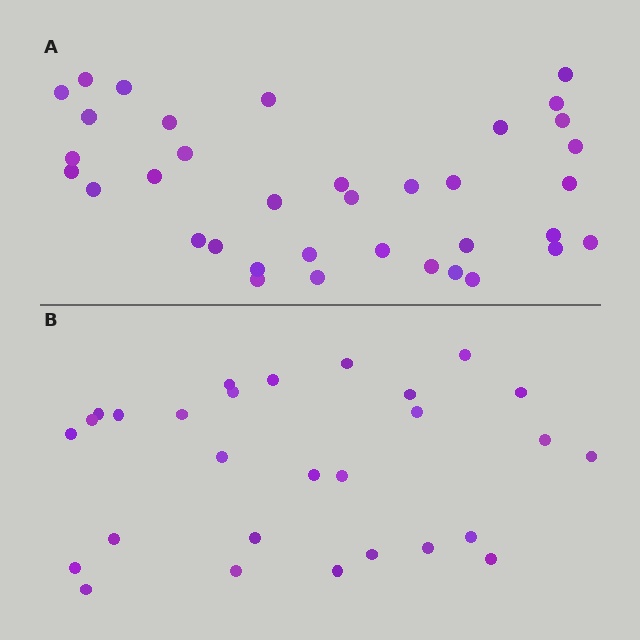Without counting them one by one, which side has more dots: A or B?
Region A (the top region) has more dots.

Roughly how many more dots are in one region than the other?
Region A has roughly 8 or so more dots than region B.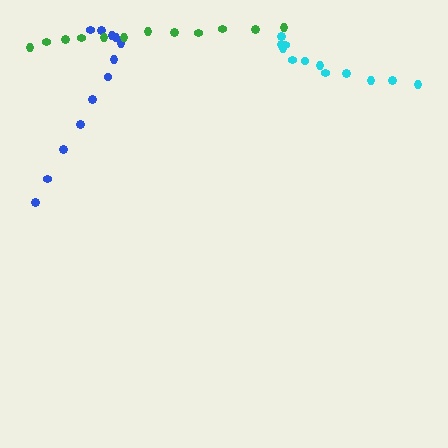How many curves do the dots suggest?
There are 3 distinct paths.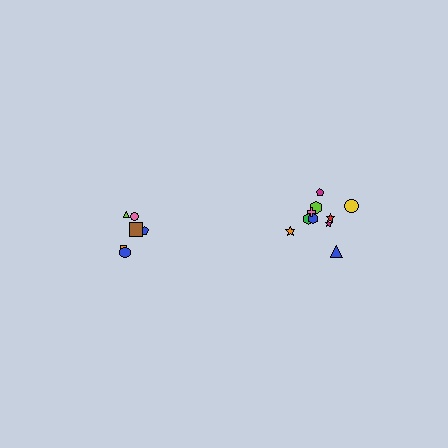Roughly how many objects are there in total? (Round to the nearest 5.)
Roughly 15 objects in total.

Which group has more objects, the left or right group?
The right group.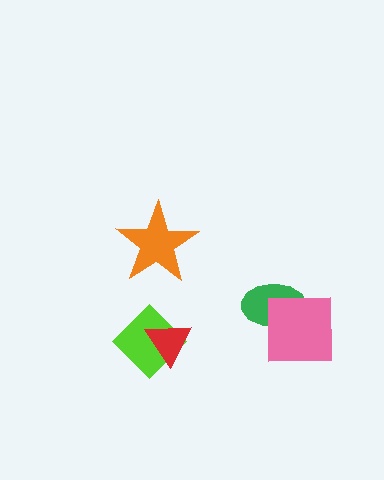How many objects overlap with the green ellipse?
1 object overlaps with the green ellipse.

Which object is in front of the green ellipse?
The pink square is in front of the green ellipse.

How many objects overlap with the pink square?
1 object overlaps with the pink square.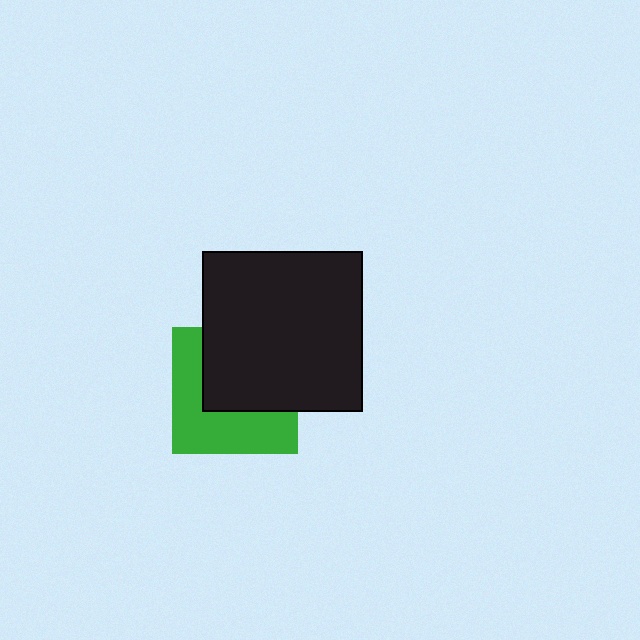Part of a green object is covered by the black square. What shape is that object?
It is a square.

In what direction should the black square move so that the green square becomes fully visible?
The black square should move toward the upper-right. That is the shortest direction to clear the overlap and leave the green square fully visible.